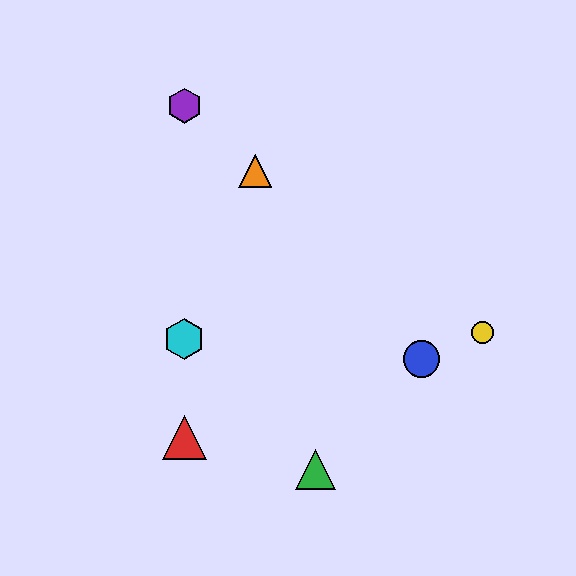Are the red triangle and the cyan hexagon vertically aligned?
Yes, both are at x≈184.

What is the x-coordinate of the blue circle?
The blue circle is at x≈422.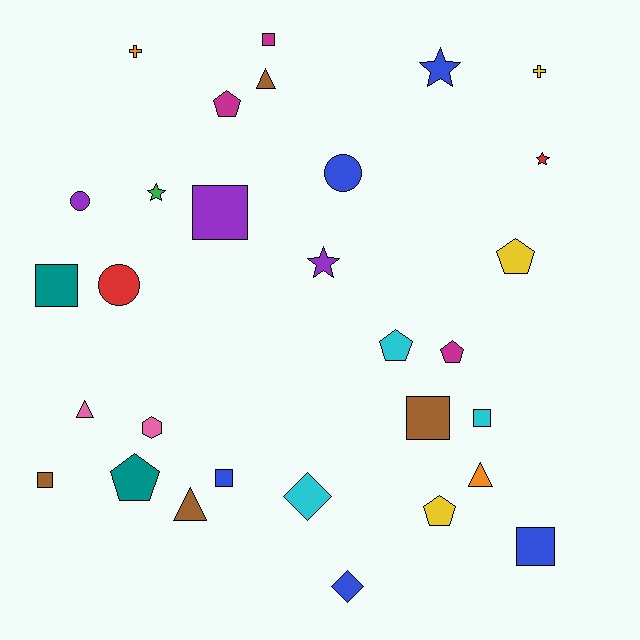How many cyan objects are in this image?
There are 3 cyan objects.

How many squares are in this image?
There are 8 squares.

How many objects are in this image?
There are 30 objects.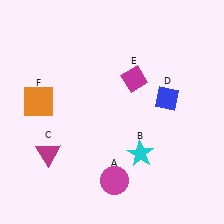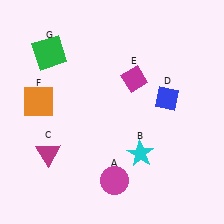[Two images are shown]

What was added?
A green square (G) was added in Image 2.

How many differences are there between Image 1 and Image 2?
There is 1 difference between the two images.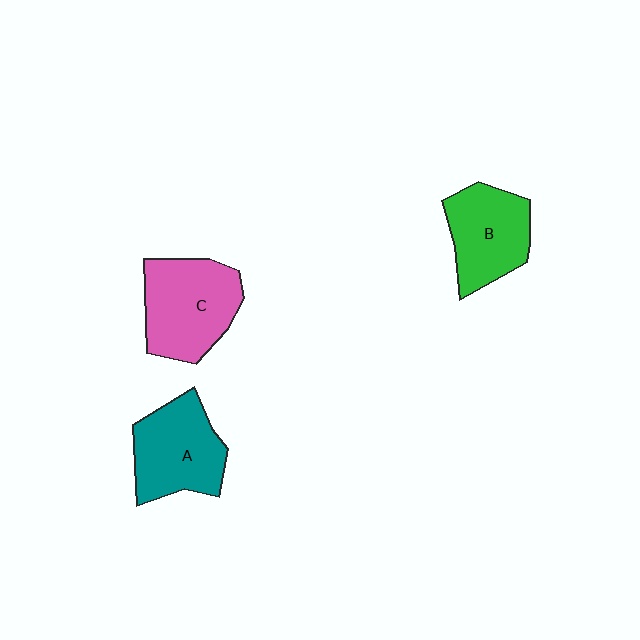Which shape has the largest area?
Shape C (pink).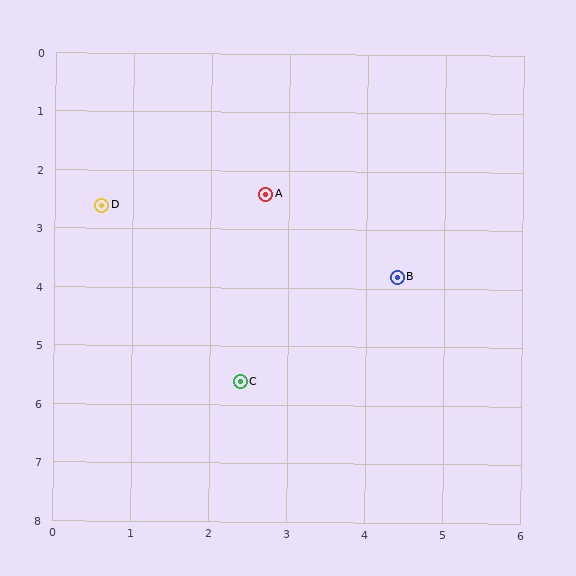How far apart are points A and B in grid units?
Points A and B are about 2.2 grid units apart.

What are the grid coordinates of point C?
Point C is at approximately (2.4, 5.6).